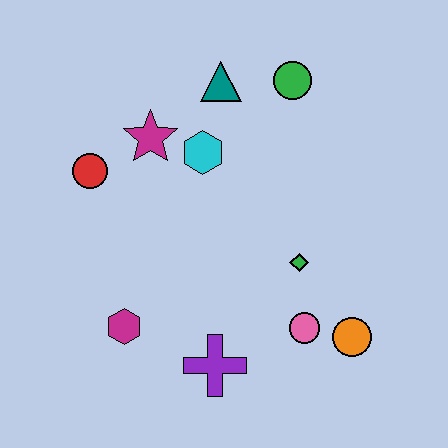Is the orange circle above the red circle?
No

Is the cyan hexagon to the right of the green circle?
No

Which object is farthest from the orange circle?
The red circle is farthest from the orange circle.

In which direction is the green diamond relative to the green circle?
The green diamond is below the green circle.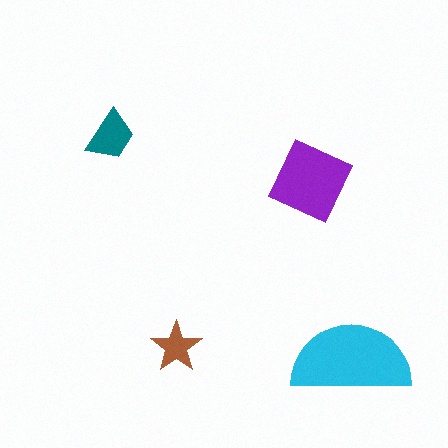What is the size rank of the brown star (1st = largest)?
4th.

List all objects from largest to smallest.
The cyan semicircle, the purple diamond, the teal trapezoid, the brown star.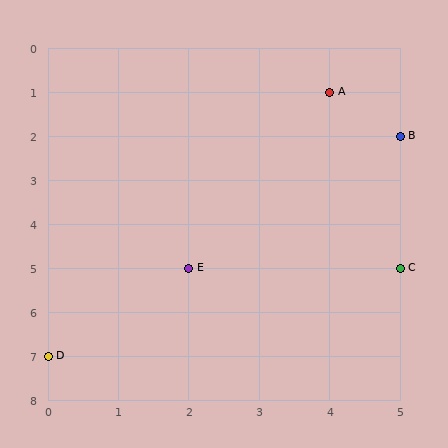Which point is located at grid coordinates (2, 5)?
Point E is at (2, 5).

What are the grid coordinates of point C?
Point C is at grid coordinates (5, 5).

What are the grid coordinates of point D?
Point D is at grid coordinates (0, 7).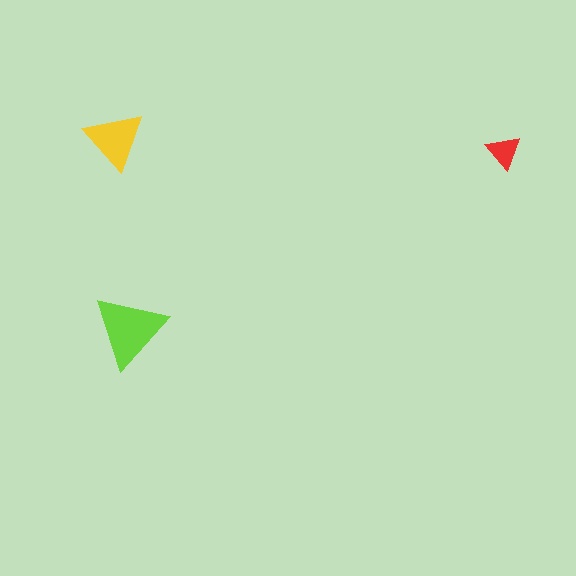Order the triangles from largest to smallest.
the lime one, the yellow one, the red one.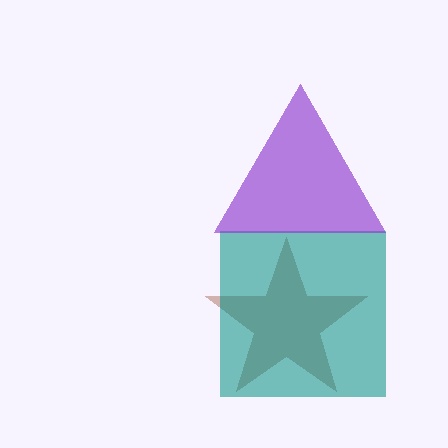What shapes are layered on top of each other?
The layered shapes are: a brown star, a teal square, a purple triangle.